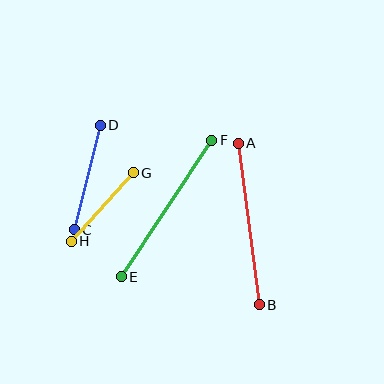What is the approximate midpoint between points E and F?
The midpoint is at approximately (166, 208) pixels.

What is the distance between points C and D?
The distance is approximately 108 pixels.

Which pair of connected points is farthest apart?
Points E and F are farthest apart.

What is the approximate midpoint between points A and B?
The midpoint is at approximately (249, 224) pixels.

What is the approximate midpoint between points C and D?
The midpoint is at approximately (87, 177) pixels.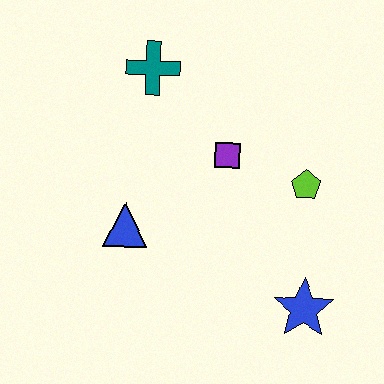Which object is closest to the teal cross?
The purple square is closest to the teal cross.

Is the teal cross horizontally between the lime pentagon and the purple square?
No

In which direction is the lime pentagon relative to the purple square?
The lime pentagon is to the right of the purple square.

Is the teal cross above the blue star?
Yes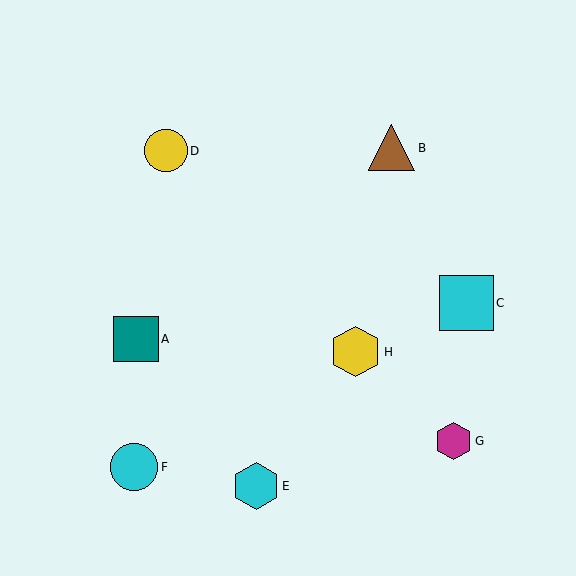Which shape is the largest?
The cyan square (labeled C) is the largest.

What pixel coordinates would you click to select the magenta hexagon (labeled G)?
Click at (454, 441) to select the magenta hexagon G.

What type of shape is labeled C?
Shape C is a cyan square.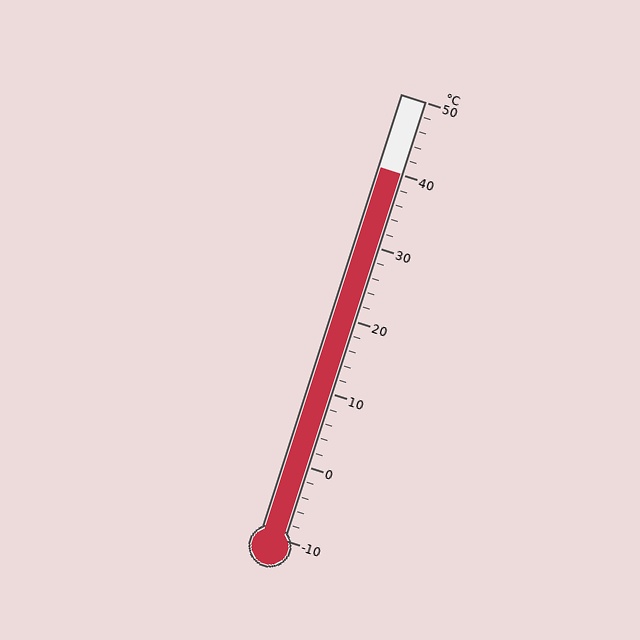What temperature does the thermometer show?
The thermometer shows approximately 40°C.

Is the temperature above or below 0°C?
The temperature is above 0°C.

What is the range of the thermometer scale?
The thermometer scale ranges from -10°C to 50°C.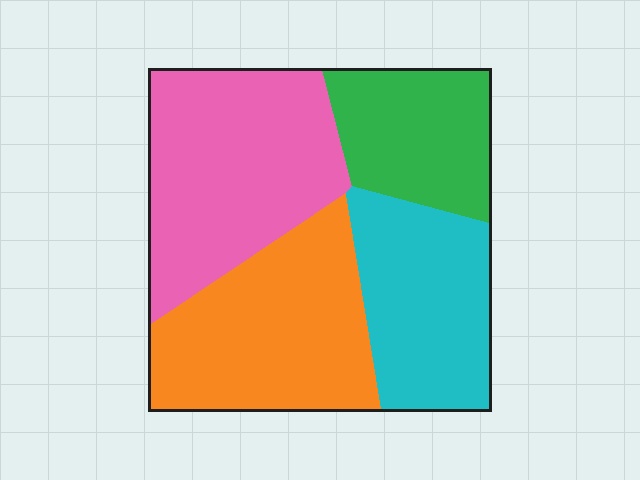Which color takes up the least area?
Green, at roughly 20%.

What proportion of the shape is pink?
Pink covers around 30% of the shape.